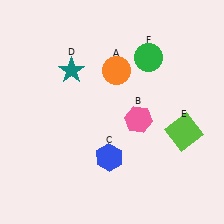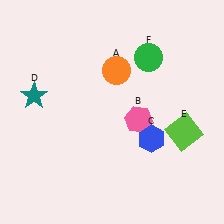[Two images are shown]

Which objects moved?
The objects that moved are: the blue hexagon (C), the teal star (D).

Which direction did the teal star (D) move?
The teal star (D) moved left.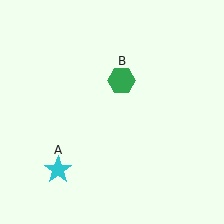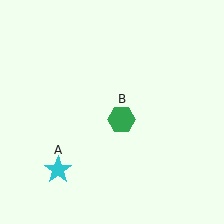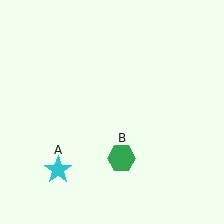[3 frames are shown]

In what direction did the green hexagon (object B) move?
The green hexagon (object B) moved down.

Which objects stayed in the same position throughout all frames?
Cyan star (object A) remained stationary.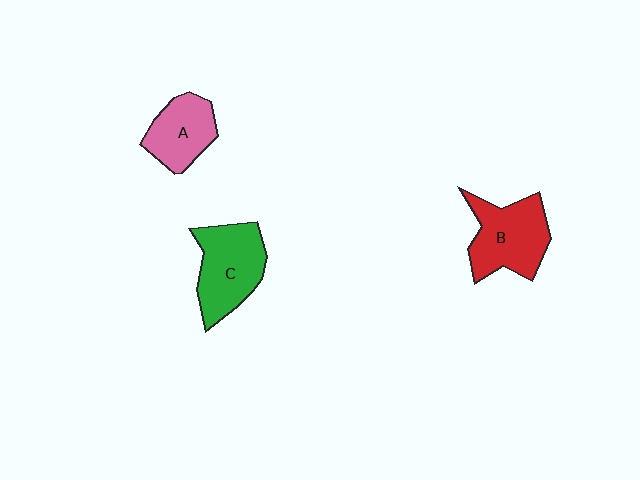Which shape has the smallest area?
Shape A (pink).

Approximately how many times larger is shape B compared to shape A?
Approximately 1.4 times.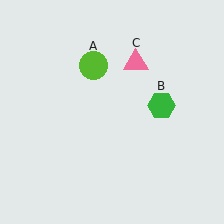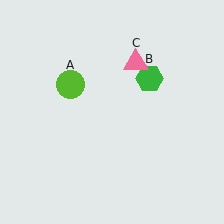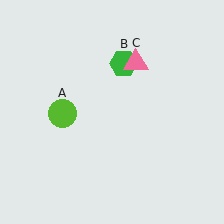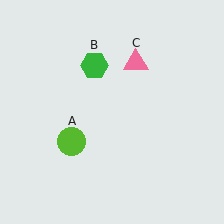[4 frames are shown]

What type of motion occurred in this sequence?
The lime circle (object A), green hexagon (object B) rotated counterclockwise around the center of the scene.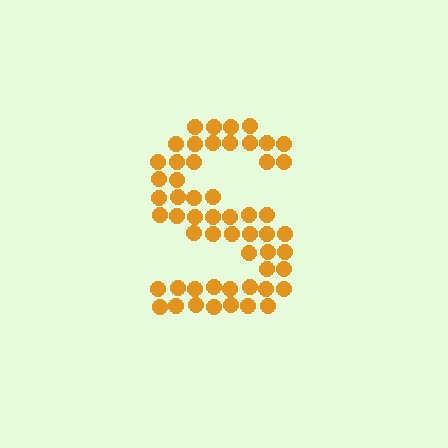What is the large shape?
The large shape is the letter S.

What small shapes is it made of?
It is made of small circles.